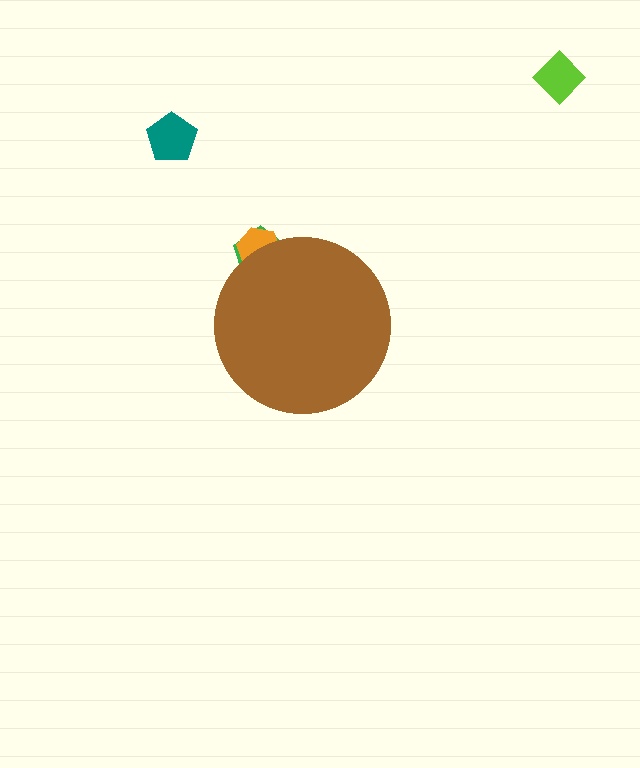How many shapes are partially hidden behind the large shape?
2 shapes are partially hidden.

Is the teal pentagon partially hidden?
No, the teal pentagon is fully visible.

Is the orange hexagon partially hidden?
Yes, the orange hexagon is partially hidden behind the brown circle.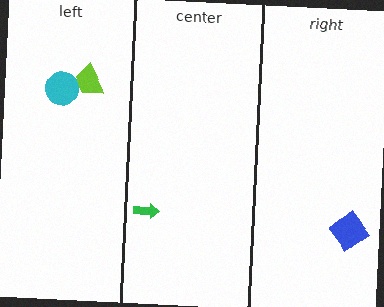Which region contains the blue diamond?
The right region.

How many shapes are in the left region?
2.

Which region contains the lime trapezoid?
The left region.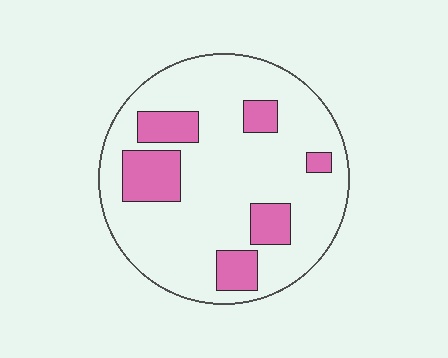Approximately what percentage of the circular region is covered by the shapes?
Approximately 20%.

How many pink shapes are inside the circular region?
6.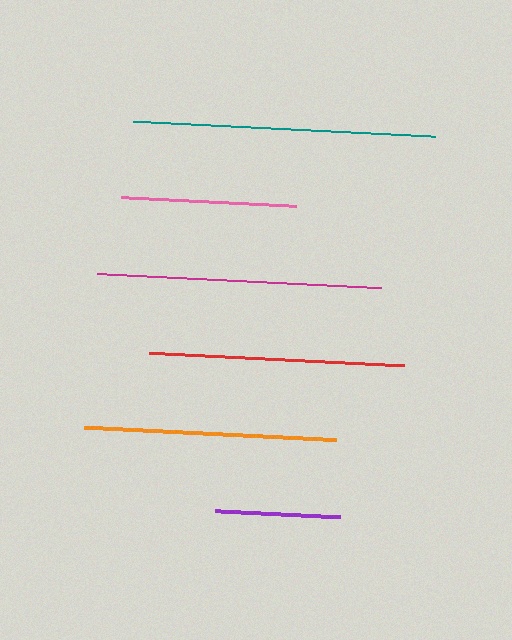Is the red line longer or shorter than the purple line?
The red line is longer than the purple line.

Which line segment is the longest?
The teal line is the longest at approximately 303 pixels.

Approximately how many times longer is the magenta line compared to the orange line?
The magenta line is approximately 1.1 times the length of the orange line.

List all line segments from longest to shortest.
From longest to shortest: teal, magenta, red, orange, pink, purple.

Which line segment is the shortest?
The purple line is the shortest at approximately 124 pixels.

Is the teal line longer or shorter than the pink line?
The teal line is longer than the pink line.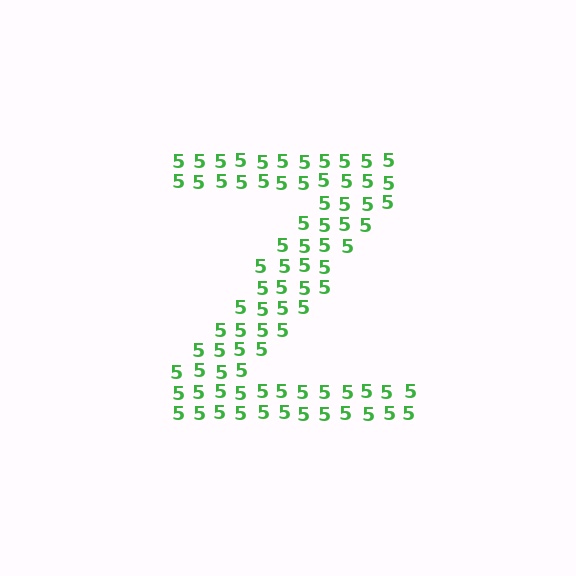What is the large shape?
The large shape is the letter Z.